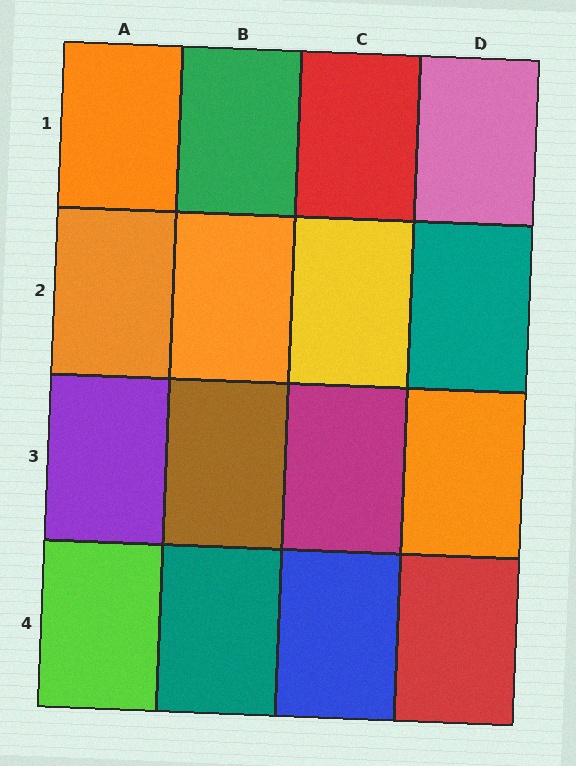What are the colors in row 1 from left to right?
Orange, green, red, pink.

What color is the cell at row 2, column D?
Teal.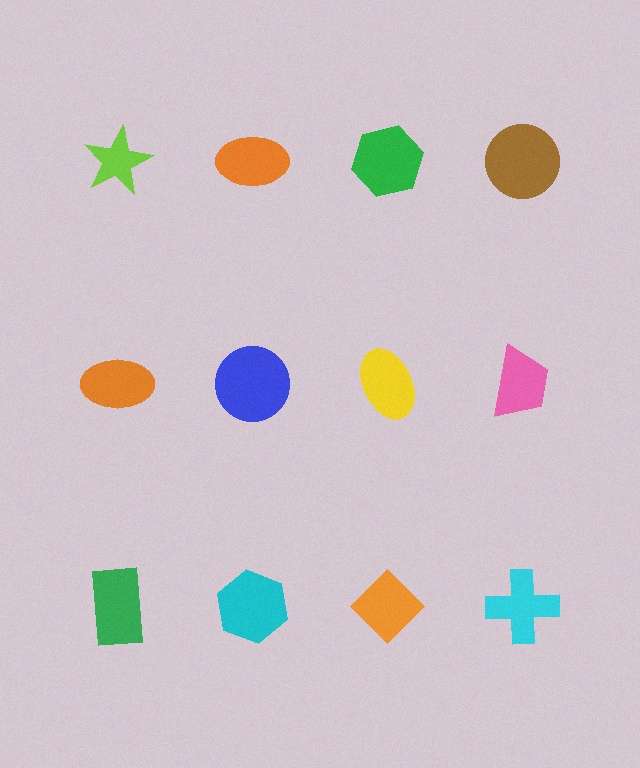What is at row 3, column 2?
A cyan hexagon.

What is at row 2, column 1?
An orange ellipse.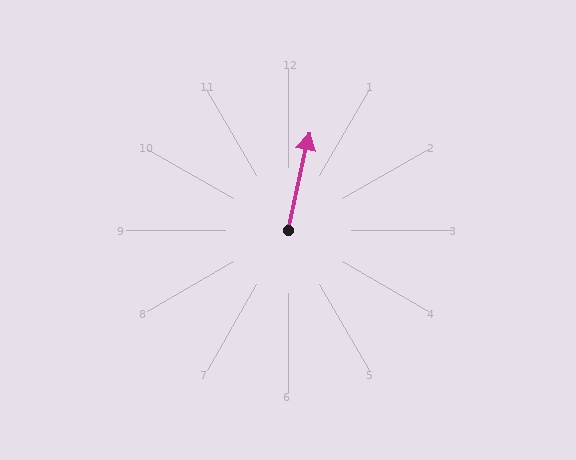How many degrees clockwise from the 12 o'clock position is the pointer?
Approximately 12 degrees.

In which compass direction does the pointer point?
North.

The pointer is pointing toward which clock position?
Roughly 12 o'clock.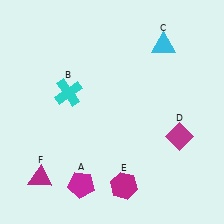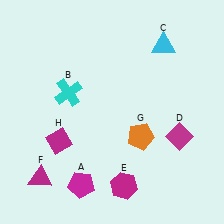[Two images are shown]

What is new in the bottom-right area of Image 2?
An orange pentagon (G) was added in the bottom-right area of Image 2.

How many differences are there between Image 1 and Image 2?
There are 2 differences between the two images.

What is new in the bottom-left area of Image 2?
A magenta diamond (H) was added in the bottom-left area of Image 2.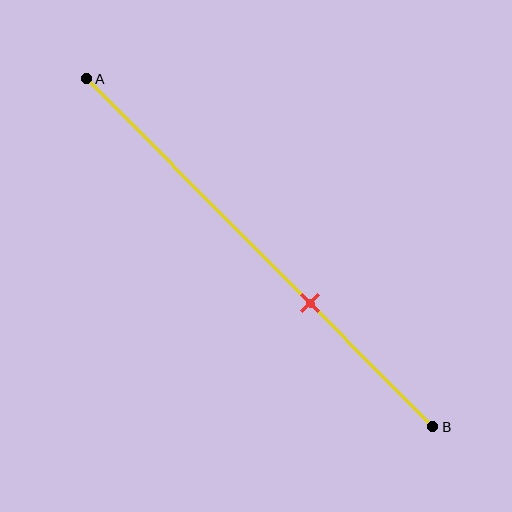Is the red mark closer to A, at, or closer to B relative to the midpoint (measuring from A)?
The red mark is closer to point B than the midpoint of segment AB.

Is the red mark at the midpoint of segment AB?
No, the mark is at about 65% from A, not at the 50% midpoint.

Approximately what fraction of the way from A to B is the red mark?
The red mark is approximately 65% of the way from A to B.